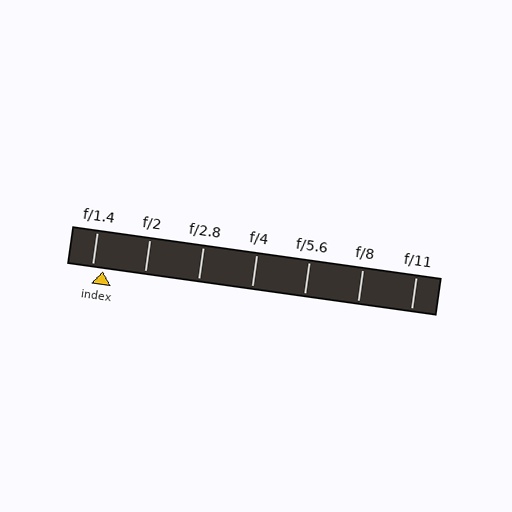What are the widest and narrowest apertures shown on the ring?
The widest aperture shown is f/1.4 and the narrowest is f/11.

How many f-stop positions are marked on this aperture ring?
There are 7 f-stop positions marked.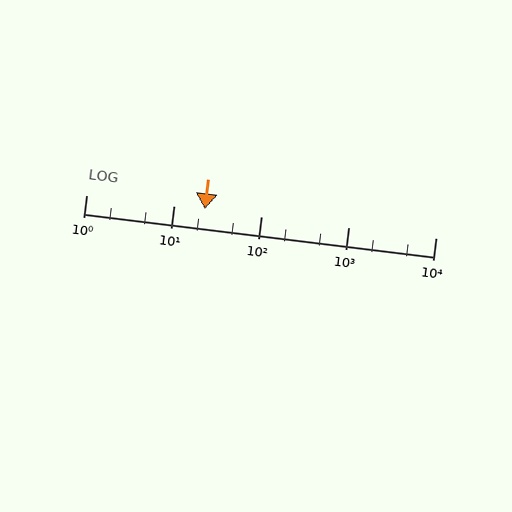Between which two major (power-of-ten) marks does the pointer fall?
The pointer is between 10 and 100.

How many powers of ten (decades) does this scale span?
The scale spans 4 decades, from 1 to 10000.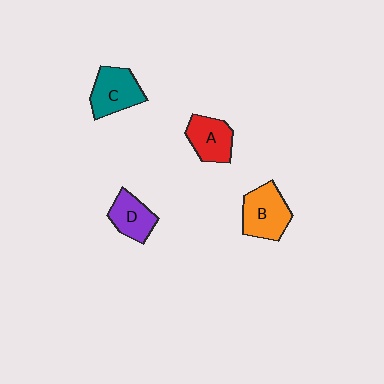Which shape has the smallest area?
Shape D (purple).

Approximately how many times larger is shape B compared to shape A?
Approximately 1.2 times.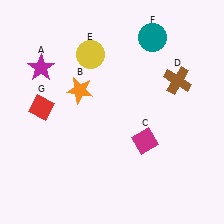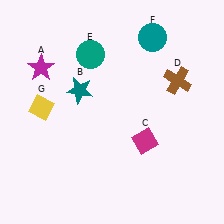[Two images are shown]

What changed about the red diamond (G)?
In Image 1, G is red. In Image 2, it changed to yellow.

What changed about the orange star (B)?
In Image 1, B is orange. In Image 2, it changed to teal.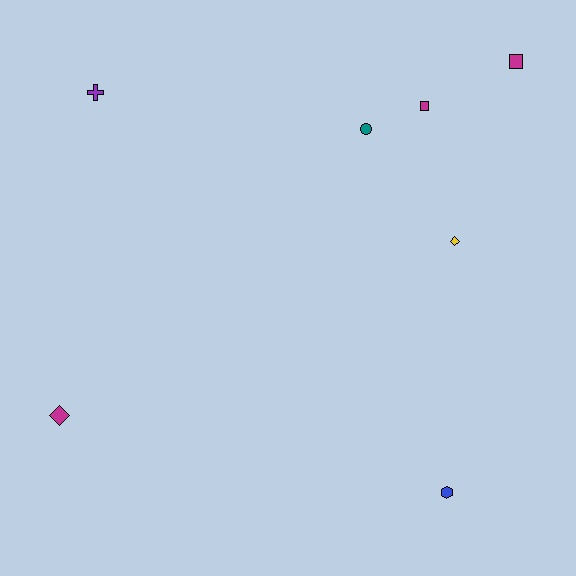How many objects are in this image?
There are 7 objects.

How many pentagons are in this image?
There are no pentagons.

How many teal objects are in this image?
There is 1 teal object.